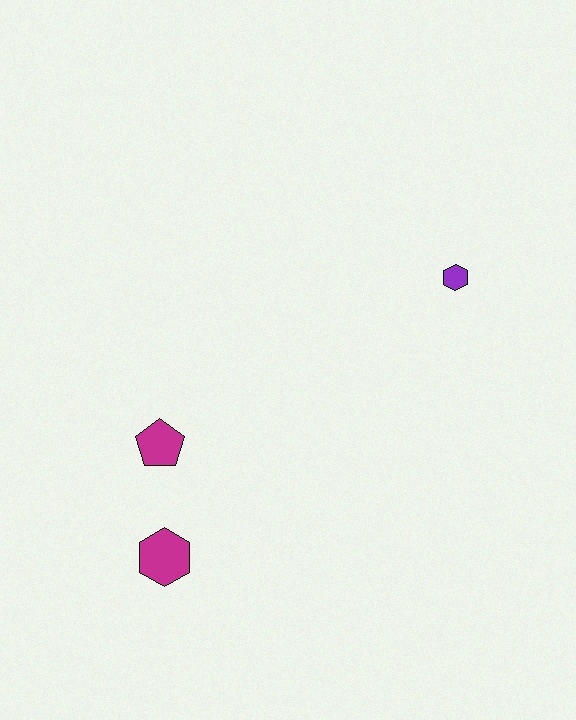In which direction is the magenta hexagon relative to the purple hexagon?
The magenta hexagon is to the left of the purple hexagon.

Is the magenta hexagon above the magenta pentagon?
No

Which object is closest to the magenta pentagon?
The magenta hexagon is closest to the magenta pentagon.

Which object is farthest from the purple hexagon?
The magenta hexagon is farthest from the purple hexagon.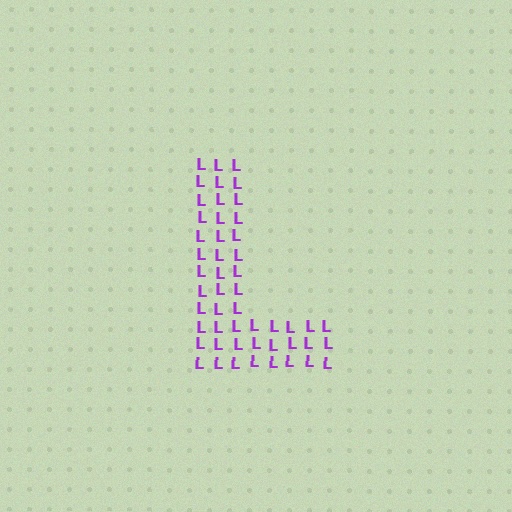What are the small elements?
The small elements are letter L's.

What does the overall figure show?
The overall figure shows the letter L.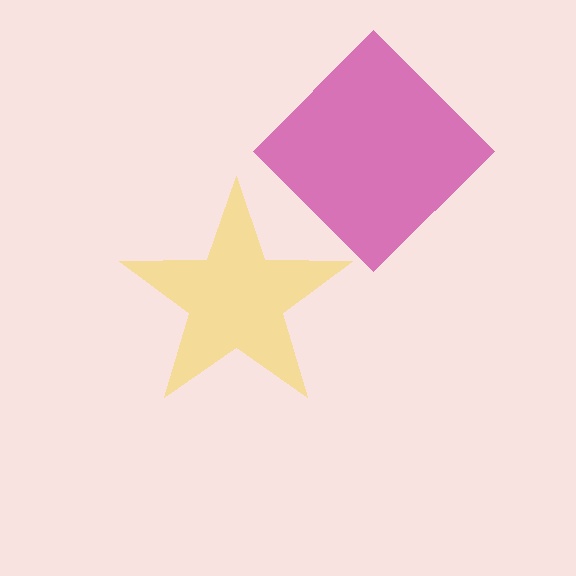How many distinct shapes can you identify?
There are 2 distinct shapes: a yellow star, a magenta diamond.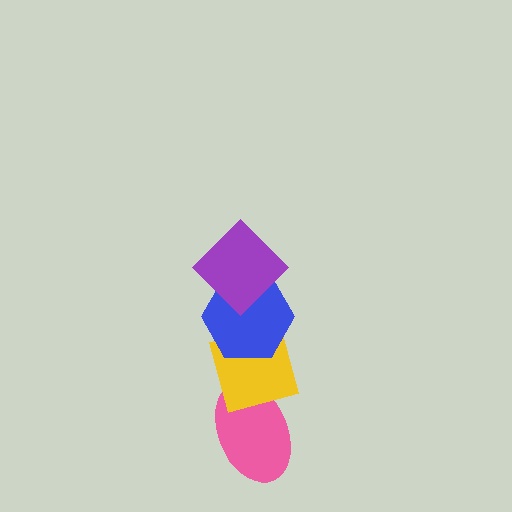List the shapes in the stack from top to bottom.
From top to bottom: the purple diamond, the blue hexagon, the yellow diamond, the pink ellipse.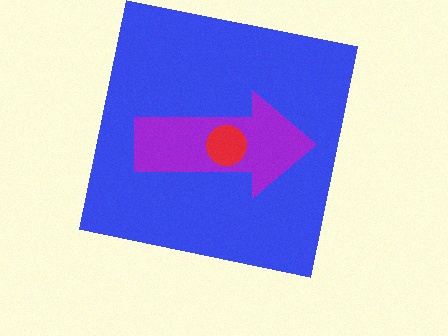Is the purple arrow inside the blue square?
Yes.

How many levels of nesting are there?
3.